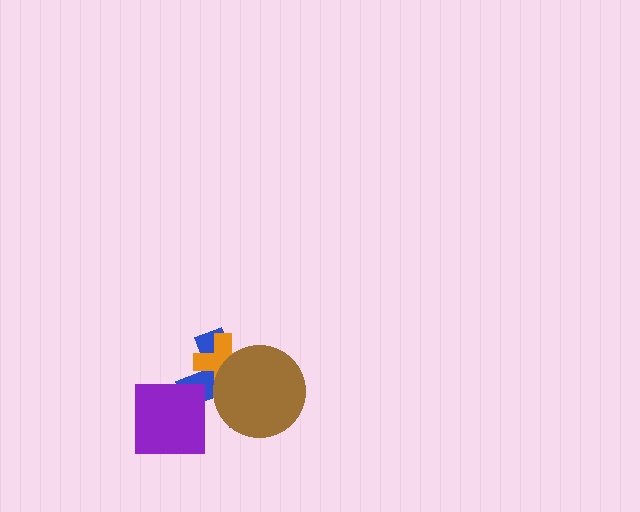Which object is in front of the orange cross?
The brown circle is in front of the orange cross.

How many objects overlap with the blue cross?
3 objects overlap with the blue cross.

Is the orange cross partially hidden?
Yes, it is partially covered by another shape.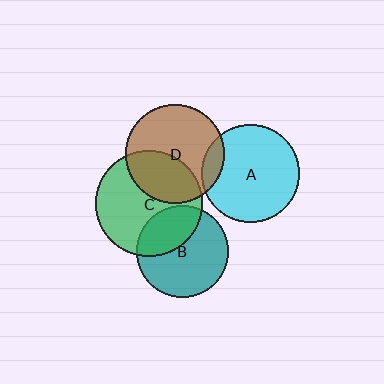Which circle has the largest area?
Circle C (green).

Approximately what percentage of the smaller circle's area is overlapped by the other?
Approximately 35%.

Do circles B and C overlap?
Yes.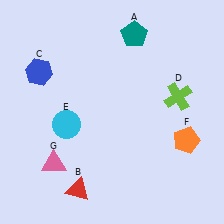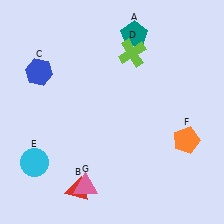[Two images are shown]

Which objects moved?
The objects that moved are: the lime cross (D), the cyan circle (E), the pink triangle (G).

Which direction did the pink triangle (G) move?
The pink triangle (G) moved right.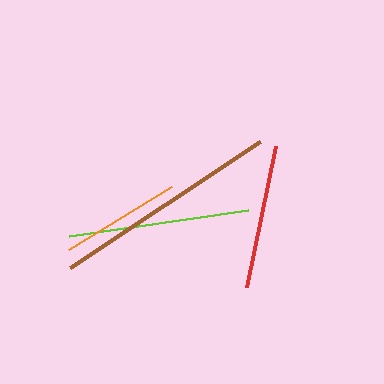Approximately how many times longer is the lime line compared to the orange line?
The lime line is approximately 1.5 times the length of the orange line.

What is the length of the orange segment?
The orange segment is approximately 121 pixels long.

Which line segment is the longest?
The brown line is the longest at approximately 228 pixels.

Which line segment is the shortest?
The orange line is the shortest at approximately 121 pixels.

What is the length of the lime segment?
The lime segment is approximately 181 pixels long.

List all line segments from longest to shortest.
From longest to shortest: brown, lime, red, orange.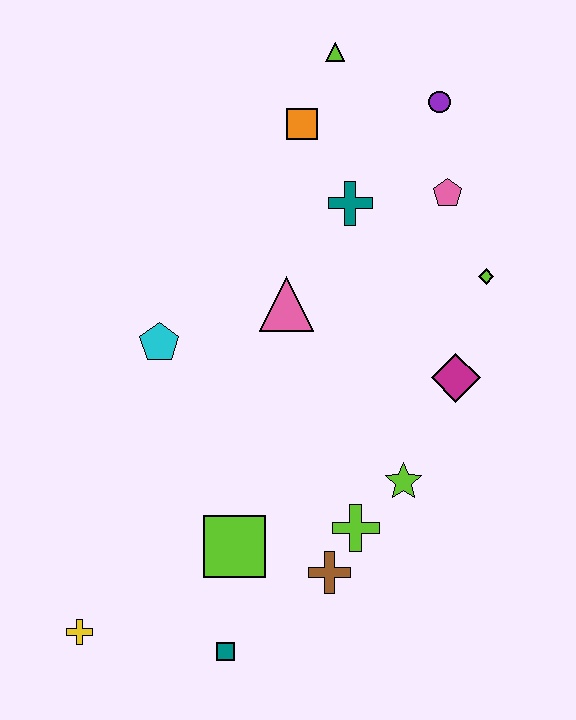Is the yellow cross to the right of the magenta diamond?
No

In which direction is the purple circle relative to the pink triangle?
The purple circle is above the pink triangle.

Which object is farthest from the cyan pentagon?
The purple circle is farthest from the cyan pentagon.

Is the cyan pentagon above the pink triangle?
No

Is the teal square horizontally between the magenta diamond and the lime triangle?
No